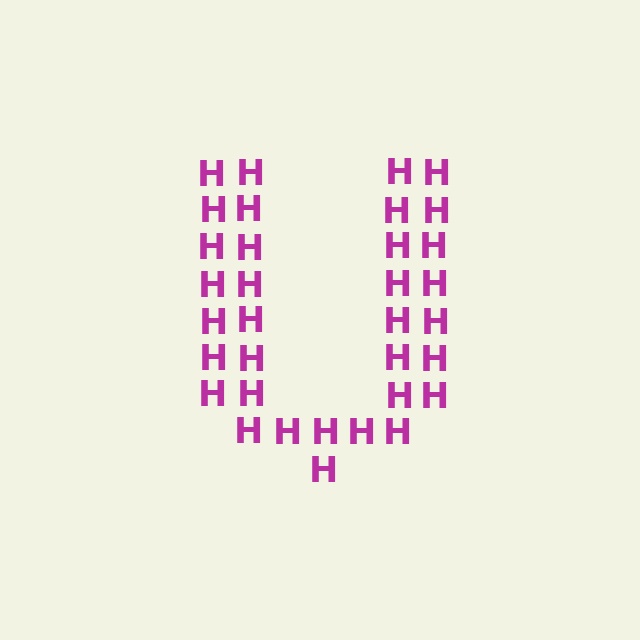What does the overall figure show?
The overall figure shows the letter U.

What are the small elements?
The small elements are letter H's.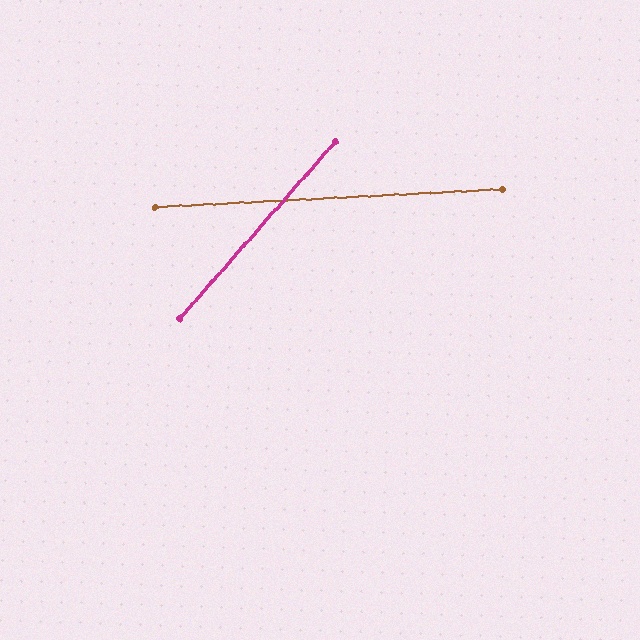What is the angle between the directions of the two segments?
Approximately 45 degrees.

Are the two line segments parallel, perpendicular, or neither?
Neither parallel nor perpendicular — they differ by about 45°.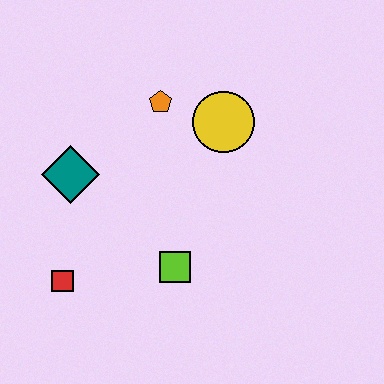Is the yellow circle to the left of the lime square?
No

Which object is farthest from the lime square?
The orange pentagon is farthest from the lime square.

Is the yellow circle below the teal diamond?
No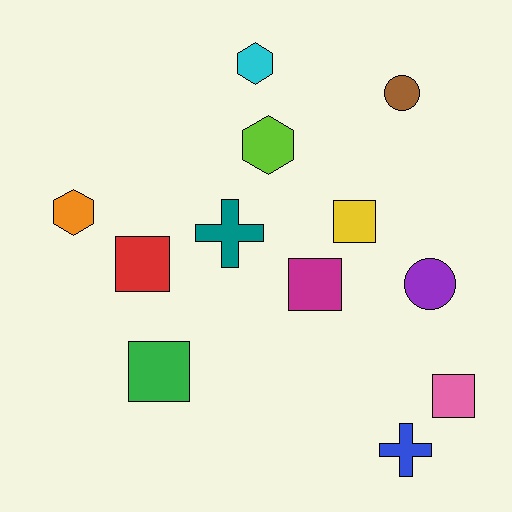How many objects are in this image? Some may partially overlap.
There are 12 objects.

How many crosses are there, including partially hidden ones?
There are 2 crosses.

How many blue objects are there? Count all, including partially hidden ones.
There is 1 blue object.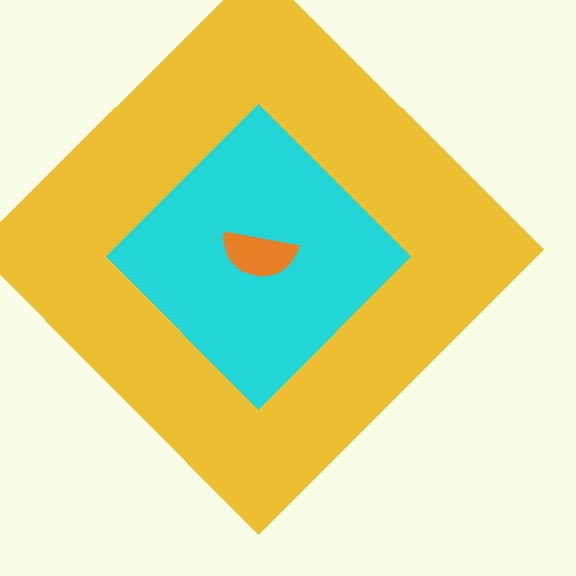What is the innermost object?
The orange semicircle.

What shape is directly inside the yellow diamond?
The cyan diamond.